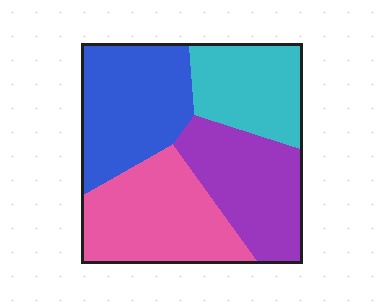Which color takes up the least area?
Cyan, at roughly 20%.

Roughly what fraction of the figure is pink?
Pink covers about 30% of the figure.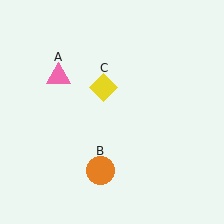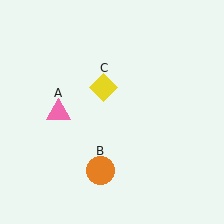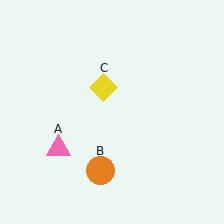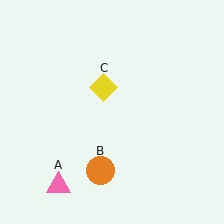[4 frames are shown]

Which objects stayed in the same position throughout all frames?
Orange circle (object B) and yellow diamond (object C) remained stationary.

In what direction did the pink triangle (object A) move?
The pink triangle (object A) moved down.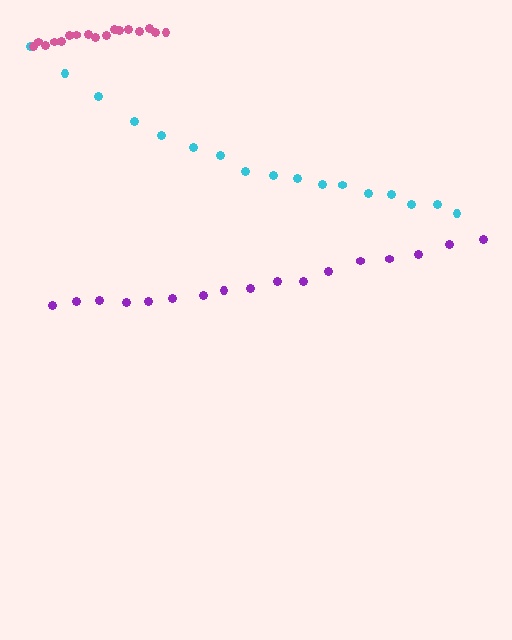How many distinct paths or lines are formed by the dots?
There are 3 distinct paths.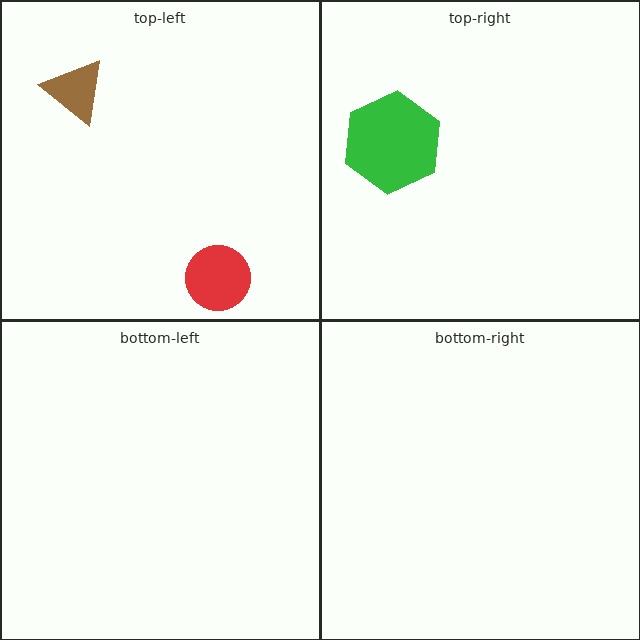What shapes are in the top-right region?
The green hexagon.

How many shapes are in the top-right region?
1.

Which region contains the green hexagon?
The top-right region.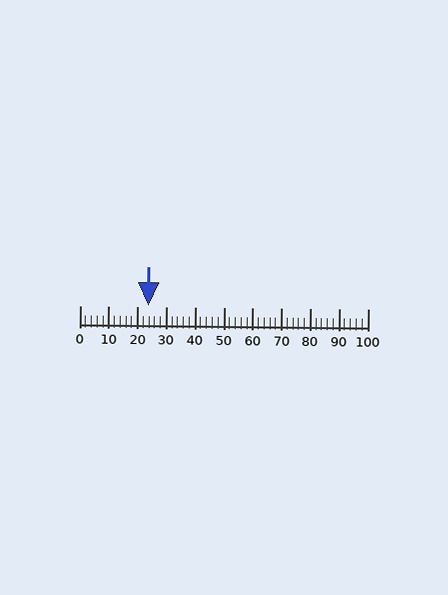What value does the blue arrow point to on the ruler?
The blue arrow points to approximately 24.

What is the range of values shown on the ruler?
The ruler shows values from 0 to 100.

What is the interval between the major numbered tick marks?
The major tick marks are spaced 10 units apart.